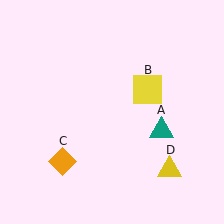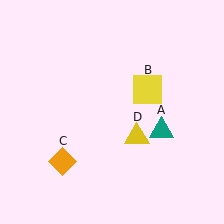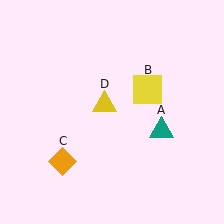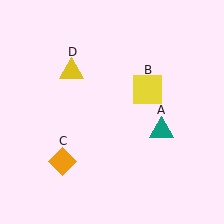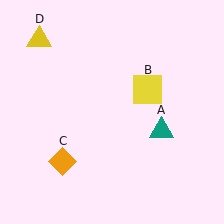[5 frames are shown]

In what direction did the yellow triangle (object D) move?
The yellow triangle (object D) moved up and to the left.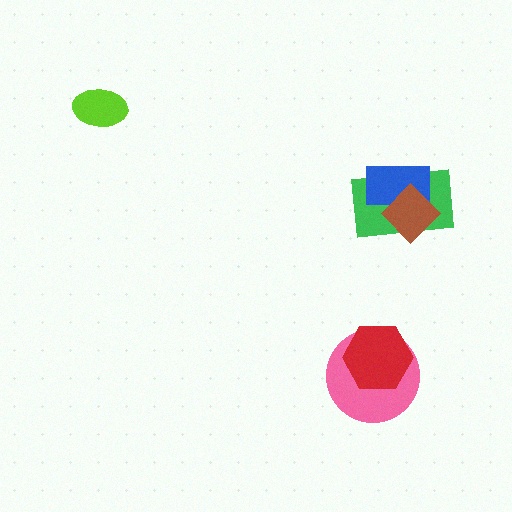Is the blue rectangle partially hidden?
Yes, it is partially covered by another shape.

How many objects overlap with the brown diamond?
2 objects overlap with the brown diamond.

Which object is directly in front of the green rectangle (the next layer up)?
The blue rectangle is directly in front of the green rectangle.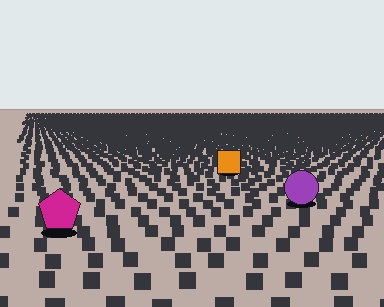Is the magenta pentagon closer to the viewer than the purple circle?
Yes. The magenta pentagon is closer — you can tell from the texture gradient: the ground texture is coarser near it.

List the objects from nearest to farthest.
From nearest to farthest: the magenta pentagon, the purple circle, the orange square.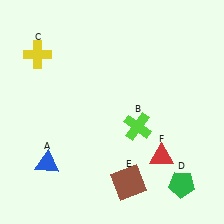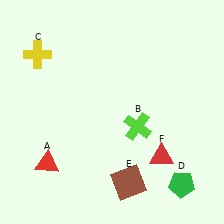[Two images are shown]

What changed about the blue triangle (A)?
In Image 1, A is blue. In Image 2, it changed to red.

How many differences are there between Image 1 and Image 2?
There is 1 difference between the two images.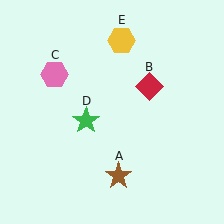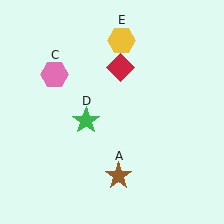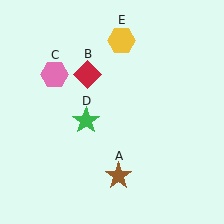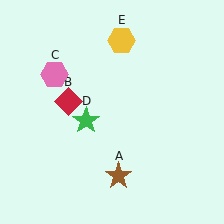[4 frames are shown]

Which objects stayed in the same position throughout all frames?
Brown star (object A) and pink hexagon (object C) and green star (object D) and yellow hexagon (object E) remained stationary.